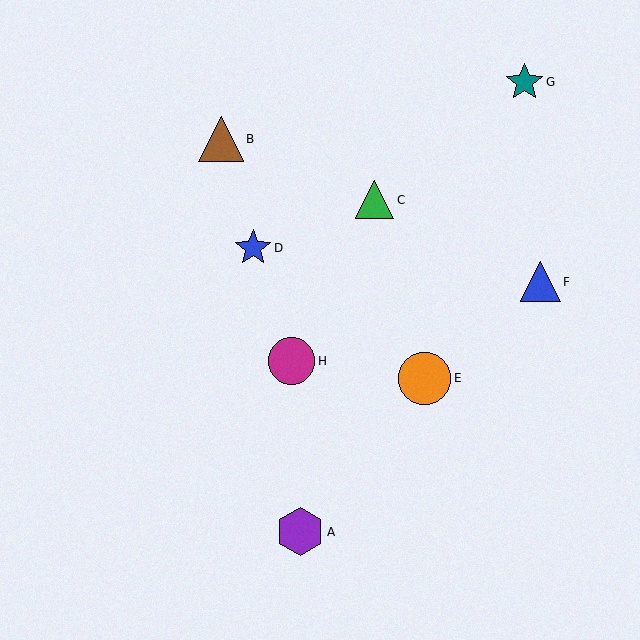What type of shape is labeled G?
Shape G is a teal star.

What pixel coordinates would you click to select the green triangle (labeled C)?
Click at (375, 200) to select the green triangle C.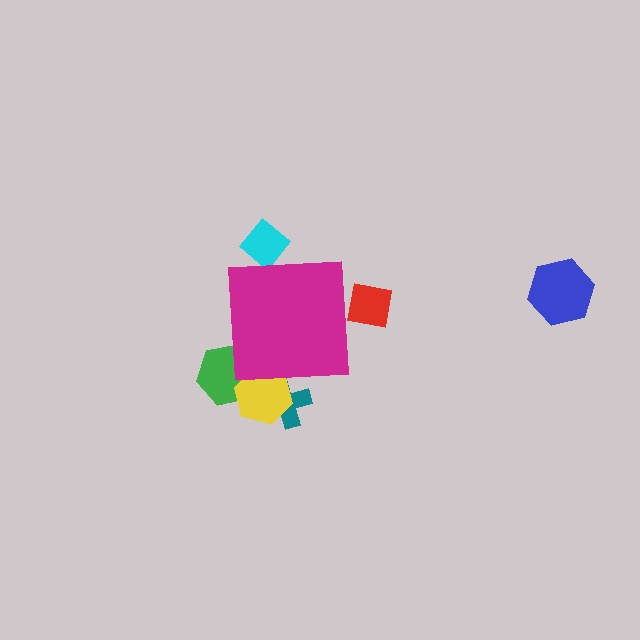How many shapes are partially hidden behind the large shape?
5 shapes are partially hidden.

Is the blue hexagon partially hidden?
No, the blue hexagon is fully visible.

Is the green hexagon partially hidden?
Yes, the green hexagon is partially hidden behind the magenta square.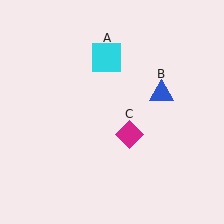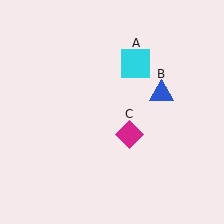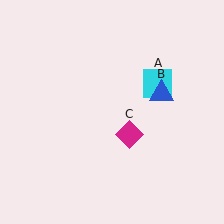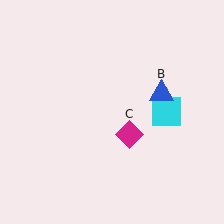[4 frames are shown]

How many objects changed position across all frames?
1 object changed position: cyan square (object A).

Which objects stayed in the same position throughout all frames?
Blue triangle (object B) and magenta diamond (object C) remained stationary.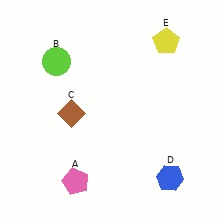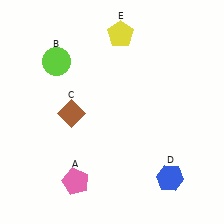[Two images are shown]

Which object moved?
The yellow pentagon (E) moved left.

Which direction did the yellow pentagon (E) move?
The yellow pentagon (E) moved left.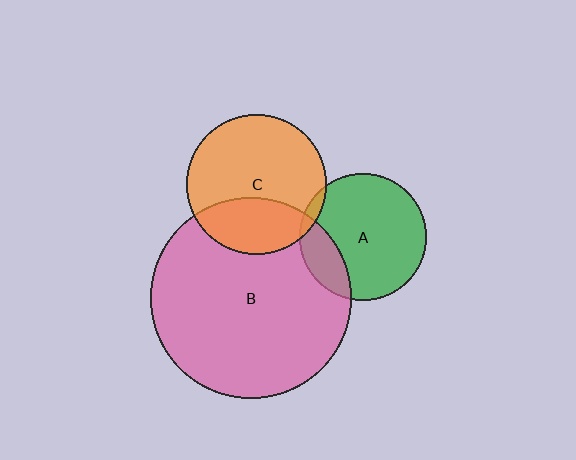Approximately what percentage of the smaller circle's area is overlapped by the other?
Approximately 20%.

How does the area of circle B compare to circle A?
Approximately 2.5 times.